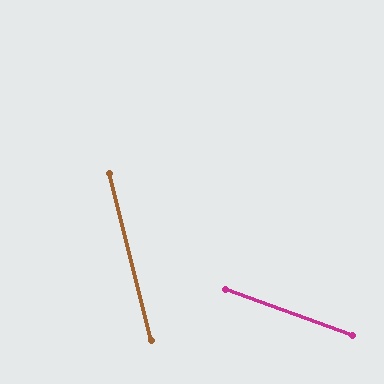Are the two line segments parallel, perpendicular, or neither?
Neither parallel nor perpendicular — they differ by about 56°.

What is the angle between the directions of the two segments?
Approximately 56 degrees.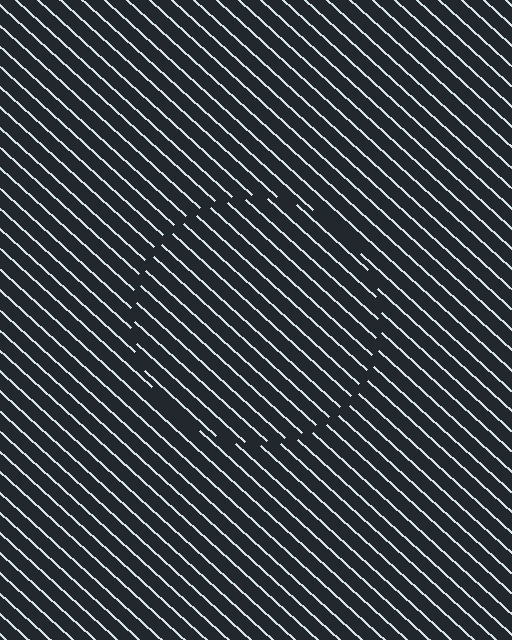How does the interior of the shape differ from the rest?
The interior of the shape contains the same grating, shifted by half a period — the contour is defined by the phase discontinuity where line-ends from the inner and outer gratings abut.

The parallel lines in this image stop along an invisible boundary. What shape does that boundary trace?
An illusory circle. The interior of the shape contains the same grating, shifted by half a period — the contour is defined by the phase discontinuity where line-ends from the inner and outer gratings abut.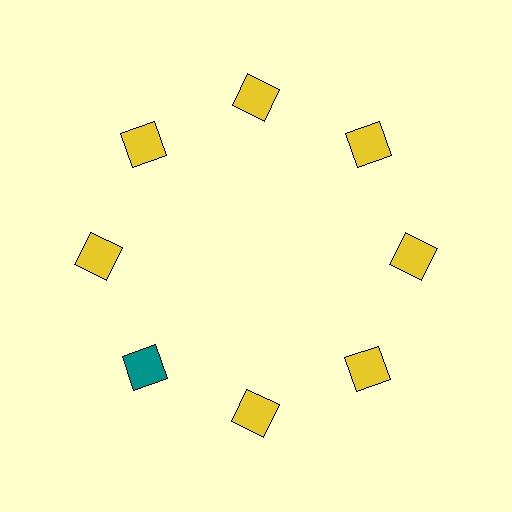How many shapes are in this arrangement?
There are 8 shapes arranged in a ring pattern.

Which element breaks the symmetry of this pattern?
The teal square at roughly the 8 o'clock position breaks the symmetry. All other shapes are yellow squares.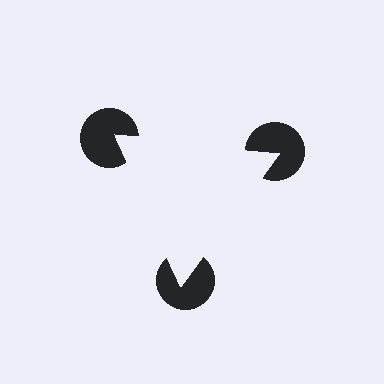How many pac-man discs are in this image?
There are 3 — one at each vertex of the illusory triangle.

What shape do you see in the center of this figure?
An illusory triangle — its edges are inferred from the aligned wedge cuts in the pac-man discs, not physically drawn.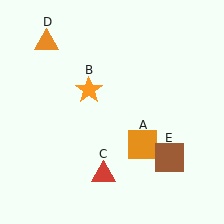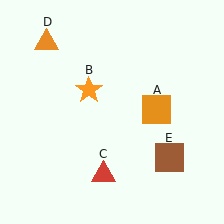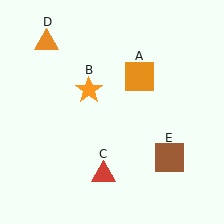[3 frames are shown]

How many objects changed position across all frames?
1 object changed position: orange square (object A).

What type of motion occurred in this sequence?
The orange square (object A) rotated counterclockwise around the center of the scene.